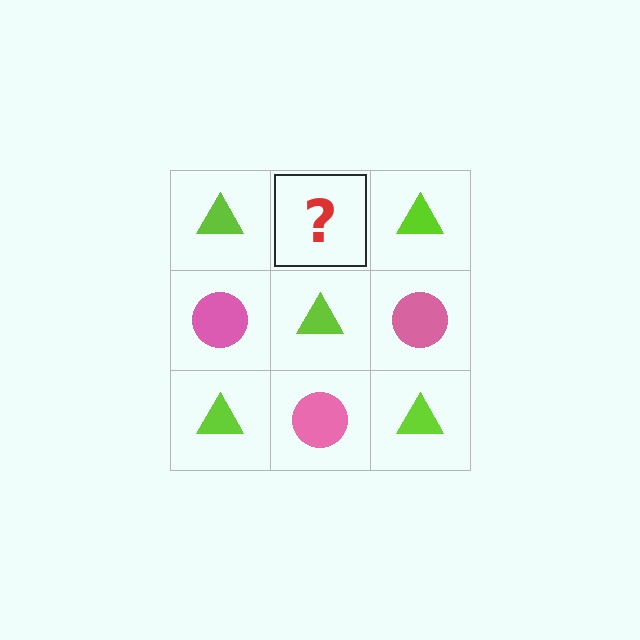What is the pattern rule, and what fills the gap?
The rule is that it alternates lime triangle and pink circle in a checkerboard pattern. The gap should be filled with a pink circle.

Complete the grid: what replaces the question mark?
The question mark should be replaced with a pink circle.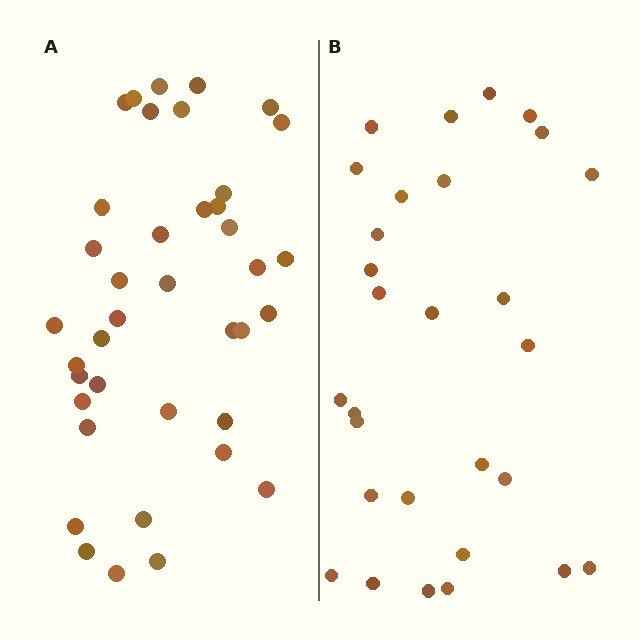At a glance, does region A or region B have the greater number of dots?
Region A (the left region) has more dots.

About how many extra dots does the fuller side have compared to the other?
Region A has roughly 10 or so more dots than region B.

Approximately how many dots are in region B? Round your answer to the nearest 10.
About 30 dots. (The exact count is 29, which rounds to 30.)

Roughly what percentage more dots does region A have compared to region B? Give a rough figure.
About 35% more.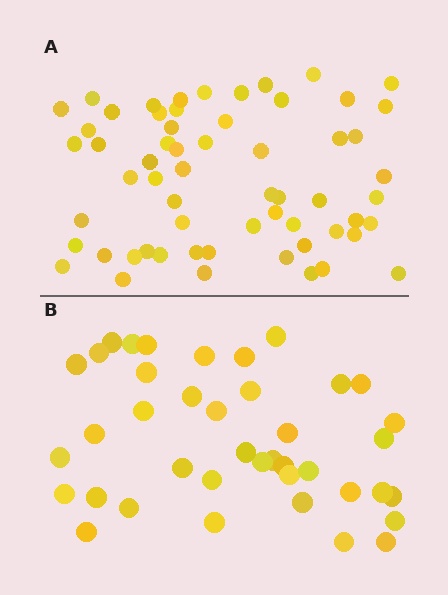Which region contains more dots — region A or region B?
Region A (the top region) has more dots.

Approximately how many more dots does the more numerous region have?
Region A has approximately 20 more dots than region B.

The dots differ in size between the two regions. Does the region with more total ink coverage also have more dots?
No. Region B has more total ink coverage because its dots are larger, but region A actually contains more individual dots. Total area can be misleading — the number of items is what matters here.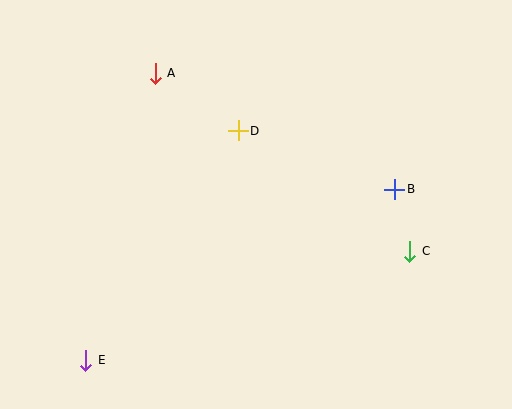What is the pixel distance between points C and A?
The distance between C and A is 311 pixels.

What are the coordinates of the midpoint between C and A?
The midpoint between C and A is at (282, 162).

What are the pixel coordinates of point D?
Point D is at (238, 131).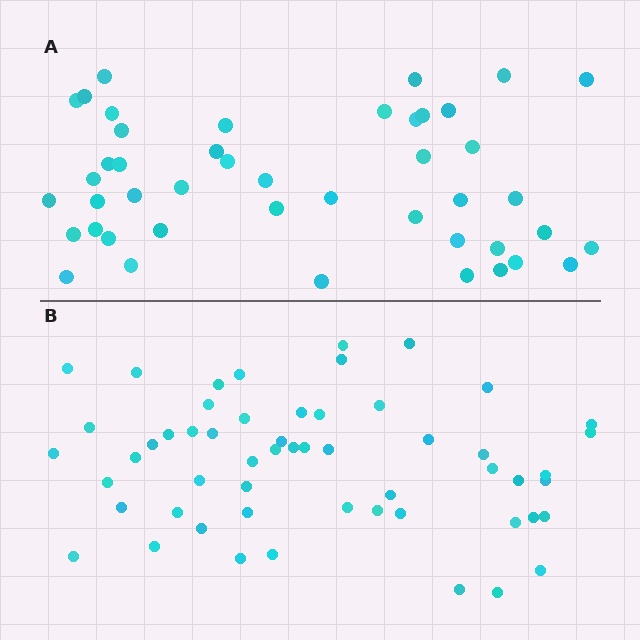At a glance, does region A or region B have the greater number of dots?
Region B (the bottom region) has more dots.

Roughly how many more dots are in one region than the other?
Region B has roughly 10 or so more dots than region A.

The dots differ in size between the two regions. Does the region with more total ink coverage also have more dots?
No. Region A has more total ink coverage because its dots are larger, but region B actually contains more individual dots. Total area can be misleading — the number of items is what matters here.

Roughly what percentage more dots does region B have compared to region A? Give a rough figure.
About 20% more.